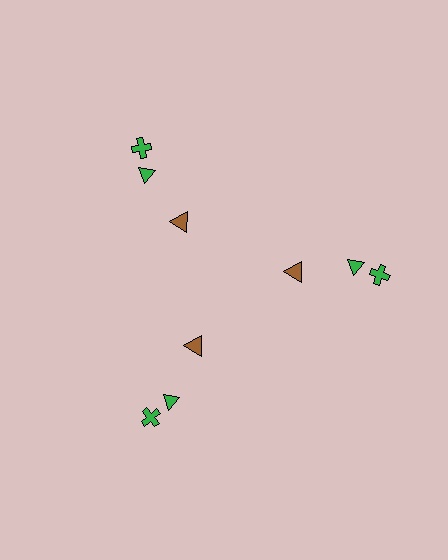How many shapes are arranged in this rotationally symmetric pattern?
There are 9 shapes, arranged in 3 groups of 3.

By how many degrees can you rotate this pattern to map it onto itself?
The pattern maps onto itself every 120 degrees of rotation.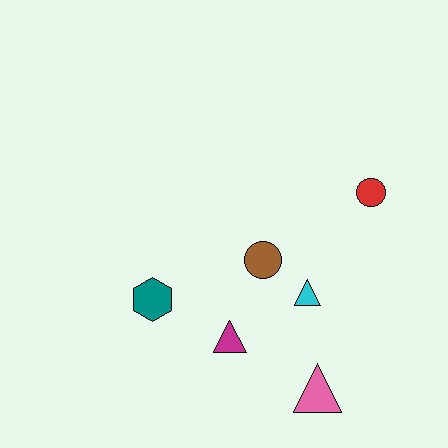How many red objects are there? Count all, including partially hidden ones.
There is 1 red object.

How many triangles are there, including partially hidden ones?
There are 3 triangles.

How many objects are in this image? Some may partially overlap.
There are 6 objects.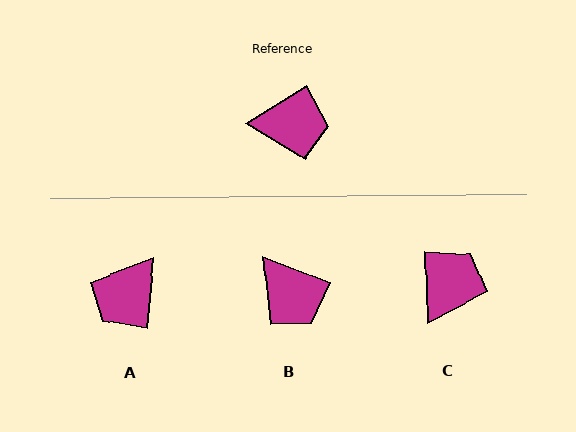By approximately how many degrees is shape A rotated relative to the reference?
Approximately 128 degrees clockwise.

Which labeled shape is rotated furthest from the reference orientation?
A, about 128 degrees away.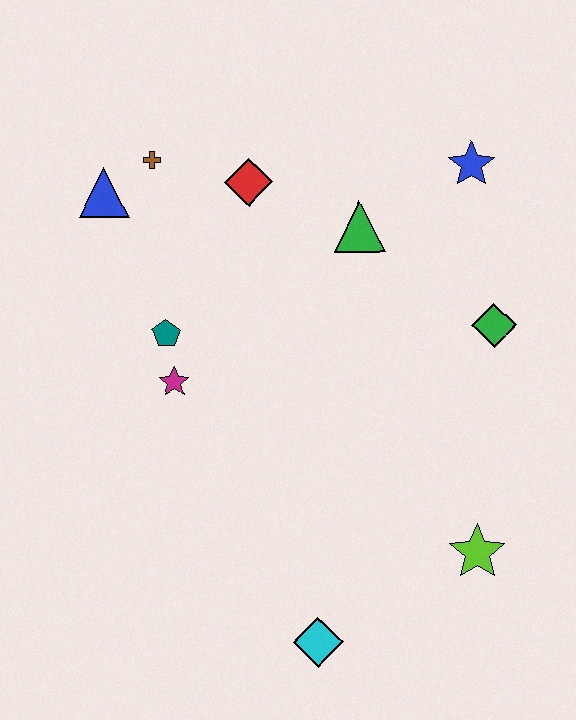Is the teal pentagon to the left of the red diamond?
Yes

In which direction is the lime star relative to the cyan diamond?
The lime star is to the right of the cyan diamond.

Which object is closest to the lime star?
The cyan diamond is closest to the lime star.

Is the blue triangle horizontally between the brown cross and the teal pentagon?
No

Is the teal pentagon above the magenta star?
Yes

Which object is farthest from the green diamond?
The blue triangle is farthest from the green diamond.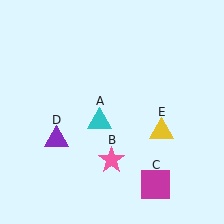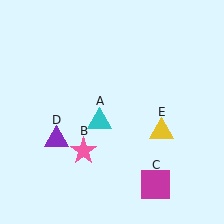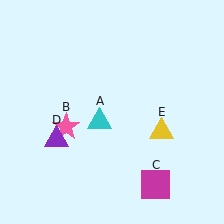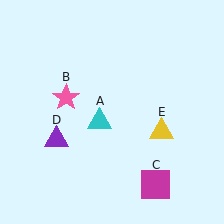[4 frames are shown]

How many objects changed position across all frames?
1 object changed position: pink star (object B).